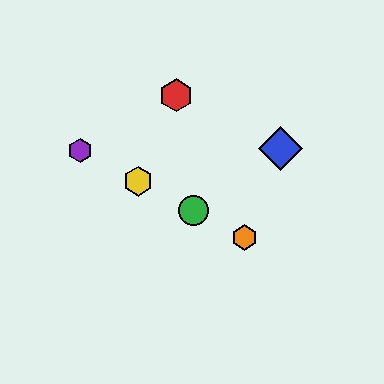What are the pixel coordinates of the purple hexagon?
The purple hexagon is at (80, 151).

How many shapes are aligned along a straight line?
4 shapes (the green circle, the yellow hexagon, the purple hexagon, the orange hexagon) are aligned along a straight line.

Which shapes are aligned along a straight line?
The green circle, the yellow hexagon, the purple hexagon, the orange hexagon are aligned along a straight line.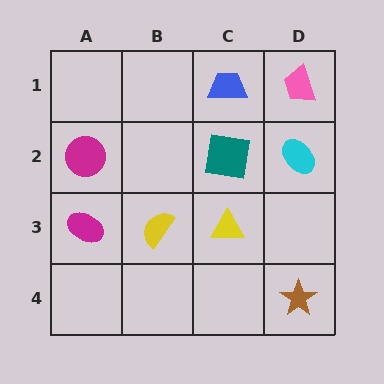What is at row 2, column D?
A cyan ellipse.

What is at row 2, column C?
A teal square.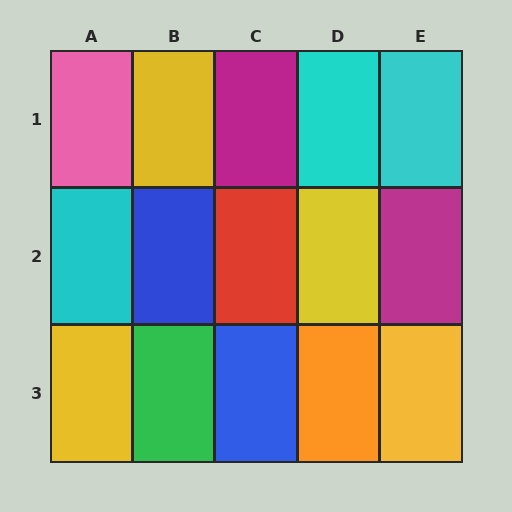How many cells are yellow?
4 cells are yellow.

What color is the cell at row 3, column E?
Yellow.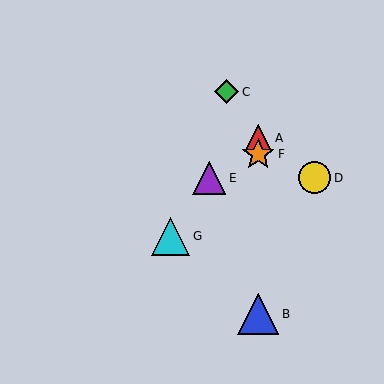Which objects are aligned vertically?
Objects A, B, F are aligned vertically.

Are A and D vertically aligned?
No, A is at x≈258 and D is at x≈315.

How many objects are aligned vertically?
3 objects (A, B, F) are aligned vertically.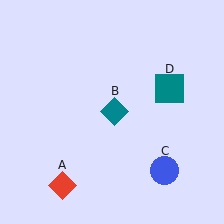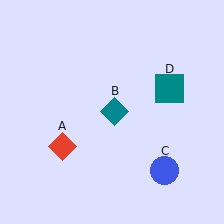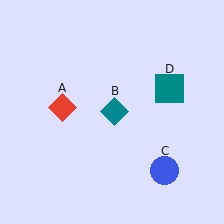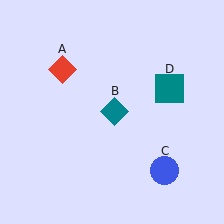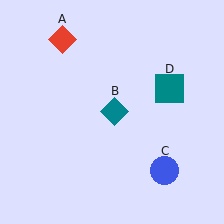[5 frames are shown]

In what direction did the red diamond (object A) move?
The red diamond (object A) moved up.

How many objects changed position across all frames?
1 object changed position: red diamond (object A).